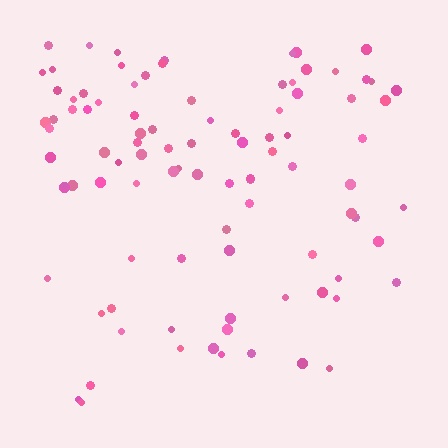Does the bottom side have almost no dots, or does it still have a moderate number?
Still a moderate number, just noticeably fewer than the top.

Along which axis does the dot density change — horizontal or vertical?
Vertical.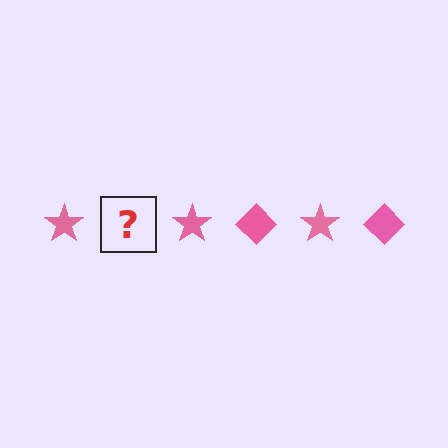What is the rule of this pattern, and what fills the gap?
The rule is that the pattern cycles through star, diamond shapes in pink. The gap should be filled with a pink diamond.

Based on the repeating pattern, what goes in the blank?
The blank should be a pink diamond.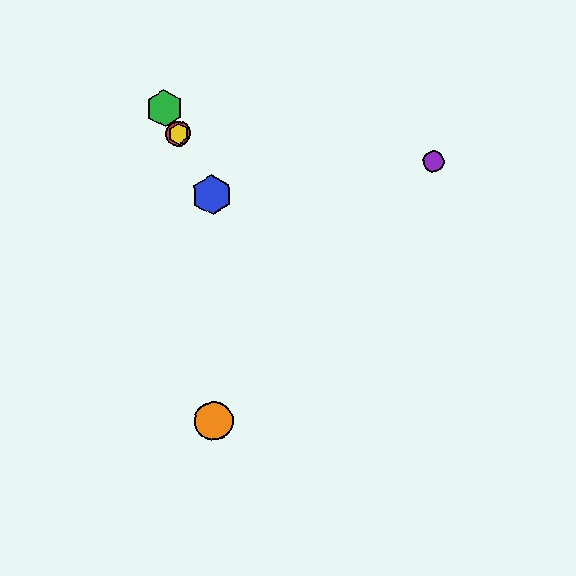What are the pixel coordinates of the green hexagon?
The green hexagon is at (165, 108).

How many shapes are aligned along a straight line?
4 shapes (the red circle, the blue hexagon, the green hexagon, the yellow hexagon) are aligned along a straight line.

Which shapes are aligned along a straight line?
The red circle, the blue hexagon, the green hexagon, the yellow hexagon are aligned along a straight line.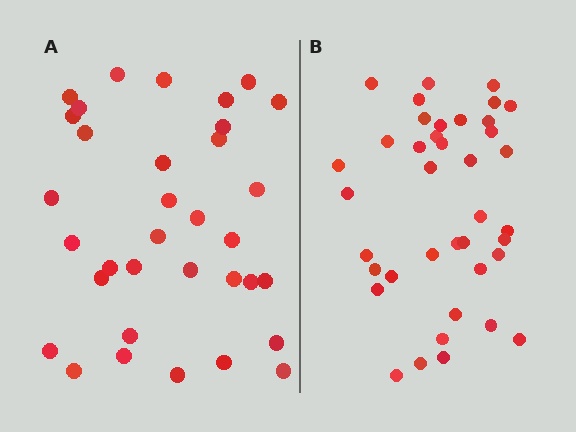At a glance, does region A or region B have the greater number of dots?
Region B (the right region) has more dots.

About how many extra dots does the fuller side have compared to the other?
Region B has about 5 more dots than region A.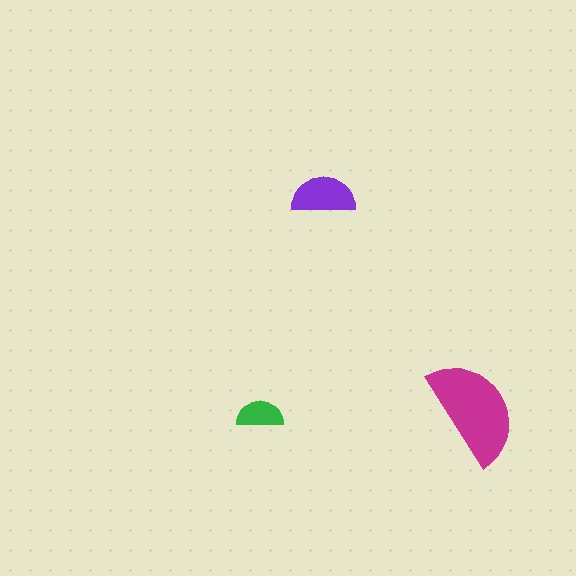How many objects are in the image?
There are 3 objects in the image.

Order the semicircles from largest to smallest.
the magenta one, the purple one, the green one.